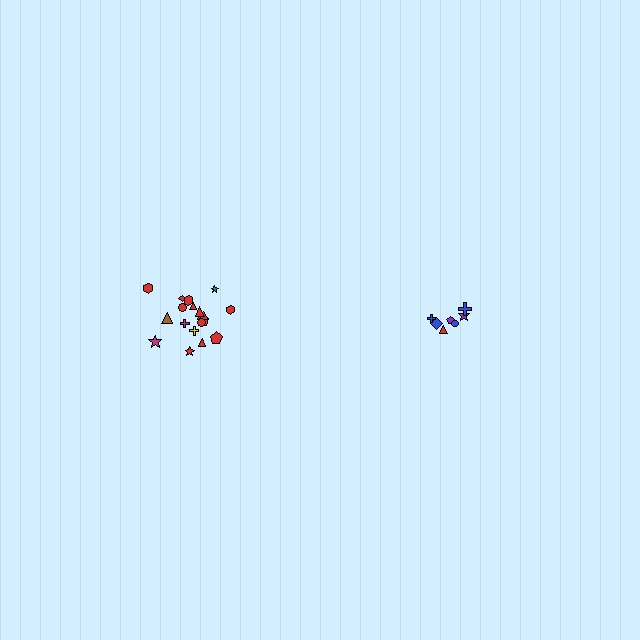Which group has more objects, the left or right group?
The left group.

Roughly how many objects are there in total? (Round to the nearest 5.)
Roughly 25 objects in total.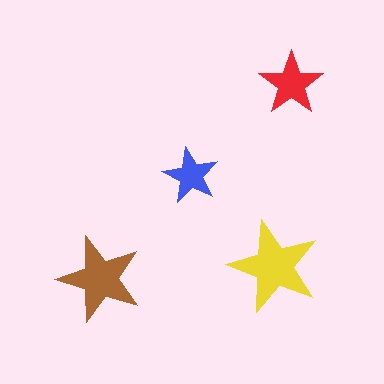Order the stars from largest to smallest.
the yellow one, the brown one, the red one, the blue one.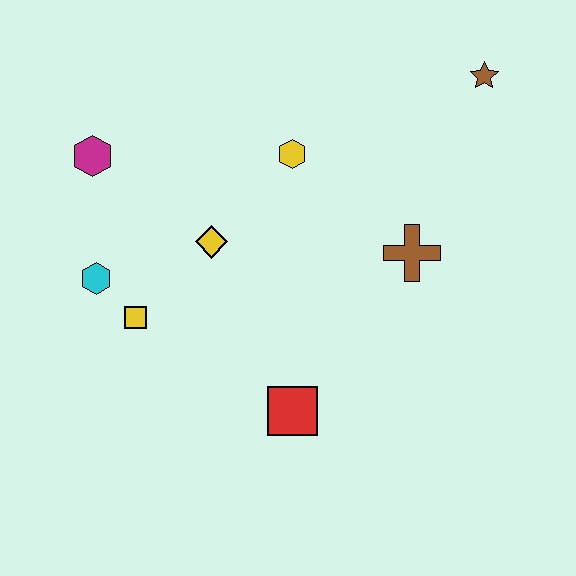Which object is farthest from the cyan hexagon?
The brown star is farthest from the cyan hexagon.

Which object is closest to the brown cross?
The yellow hexagon is closest to the brown cross.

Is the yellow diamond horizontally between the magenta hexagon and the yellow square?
No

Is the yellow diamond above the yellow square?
Yes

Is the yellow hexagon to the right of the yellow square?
Yes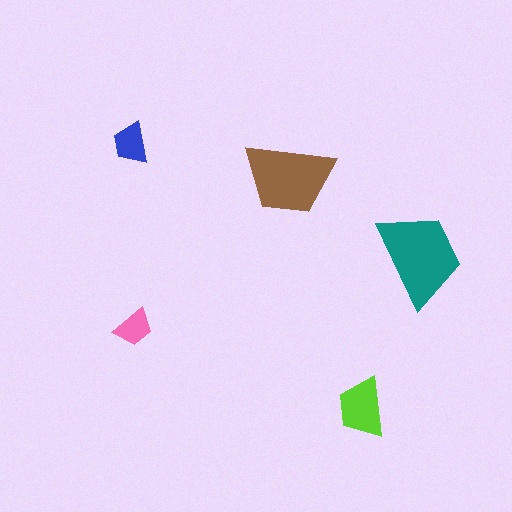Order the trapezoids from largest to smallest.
the teal one, the brown one, the lime one, the blue one, the pink one.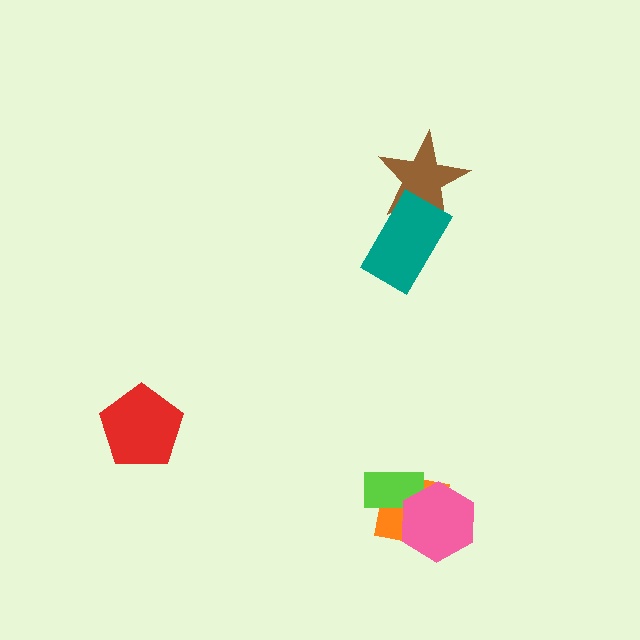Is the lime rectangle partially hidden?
Yes, it is partially covered by another shape.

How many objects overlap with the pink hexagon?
2 objects overlap with the pink hexagon.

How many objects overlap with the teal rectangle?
1 object overlaps with the teal rectangle.